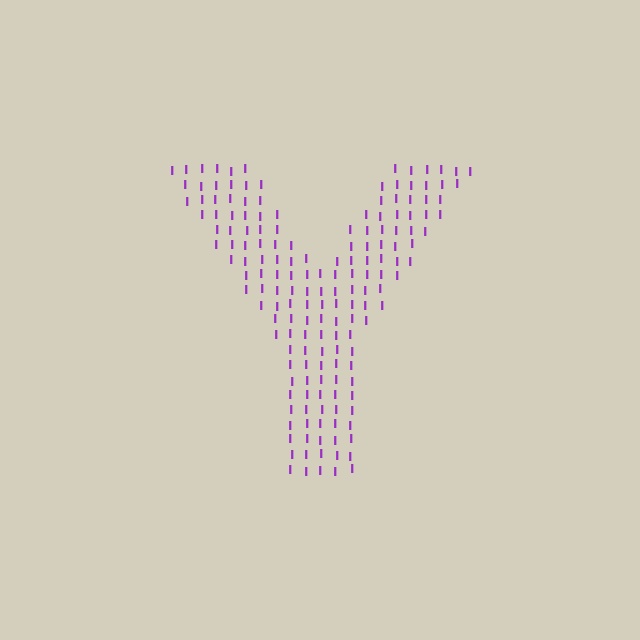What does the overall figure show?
The overall figure shows the letter Y.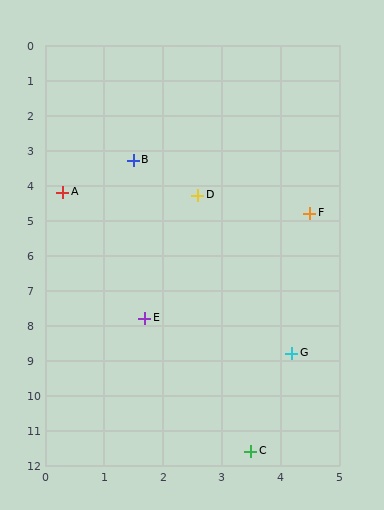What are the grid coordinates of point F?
Point F is at approximately (4.5, 4.8).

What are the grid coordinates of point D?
Point D is at approximately (2.6, 4.3).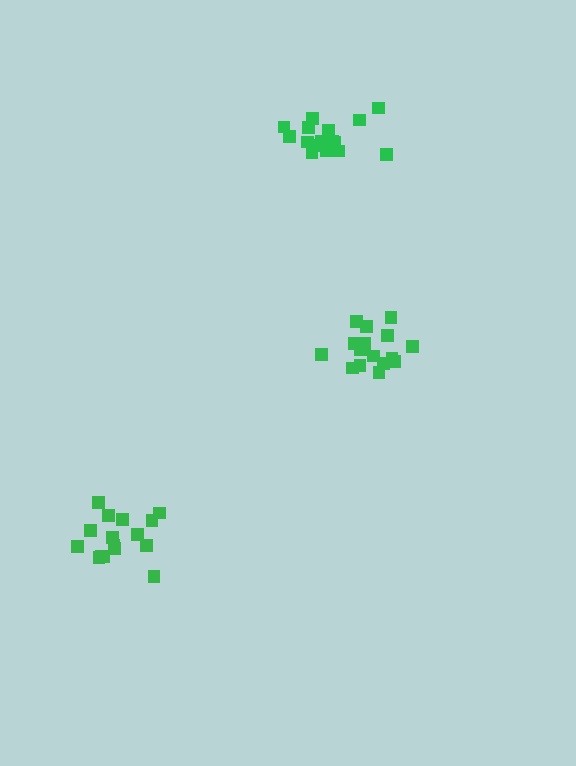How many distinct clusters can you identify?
There are 3 distinct clusters.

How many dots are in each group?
Group 1: 17 dots, Group 2: 16 dots, Group 3: 16 dots (49 total).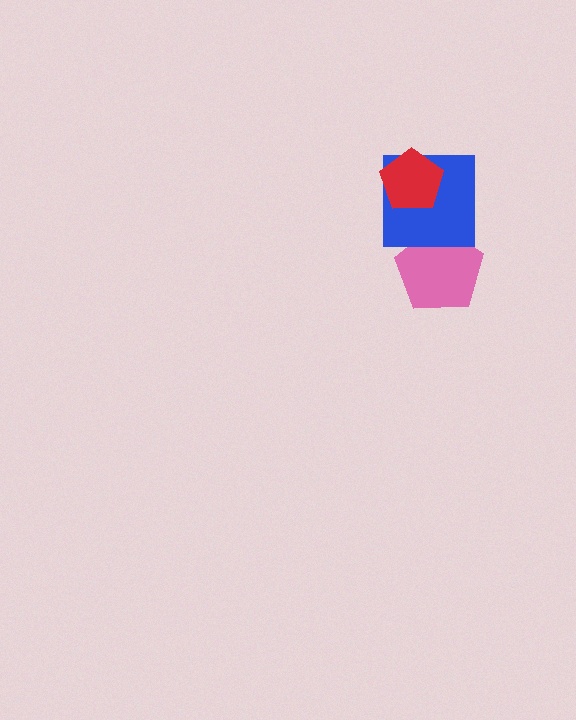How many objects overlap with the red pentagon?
1 object overlaps with the red pentagon.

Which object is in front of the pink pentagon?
The blue square is in front of the pink pentagon.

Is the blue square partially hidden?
Yes, it is partially covered by another shape.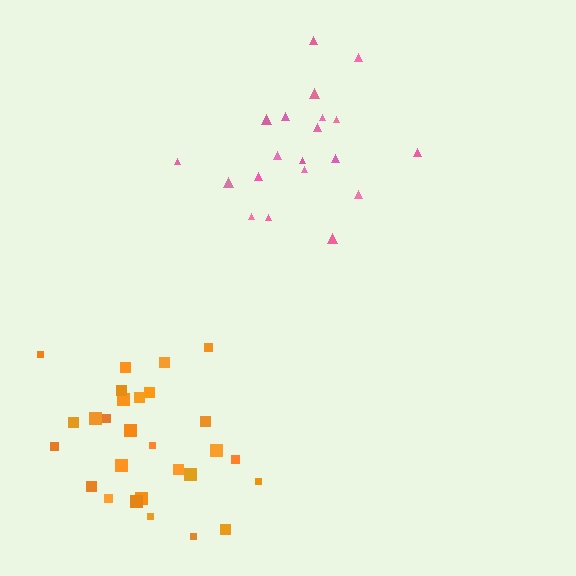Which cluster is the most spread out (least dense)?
Pink.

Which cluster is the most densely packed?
Orange.